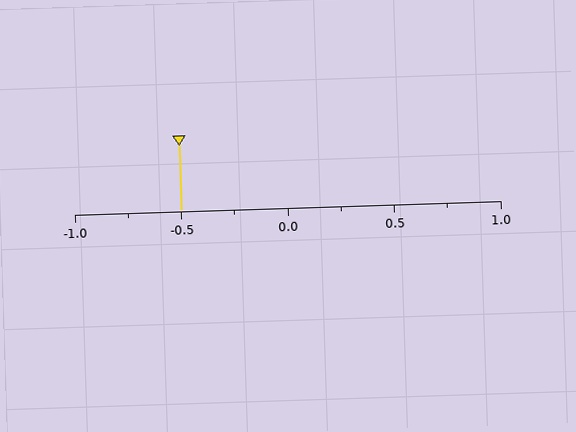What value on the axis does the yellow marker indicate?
The marker indicates approximately -0.5.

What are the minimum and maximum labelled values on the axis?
The axis runs from -1.0 to 1.0.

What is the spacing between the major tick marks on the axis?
The major ticks are spaced 0.5 apart.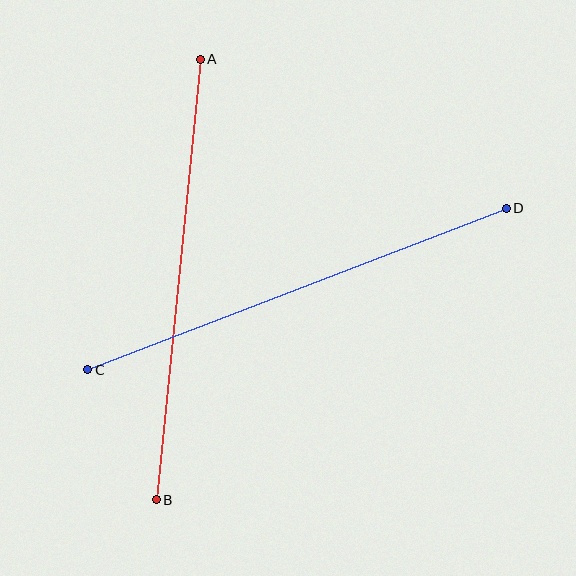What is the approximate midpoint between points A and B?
The midpoint is at approximately (178, 280) pixels.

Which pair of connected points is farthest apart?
Points C and D are farthest apart.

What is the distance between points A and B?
The distance is approximately 442 pixels.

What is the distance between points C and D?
The distance is approximately 449 pixels.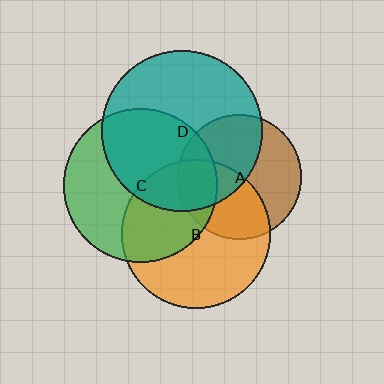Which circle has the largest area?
Circle D (teal).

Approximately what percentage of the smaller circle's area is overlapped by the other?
Approximately 45%.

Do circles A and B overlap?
Yes.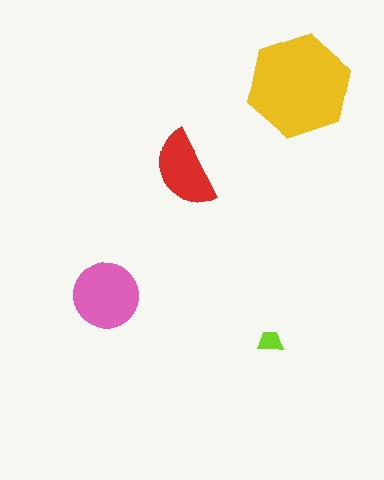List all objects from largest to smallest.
The yellow hexagon, the pink circle, the red semicircle, the lime trapezoid.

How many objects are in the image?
There are 4 objects in the image.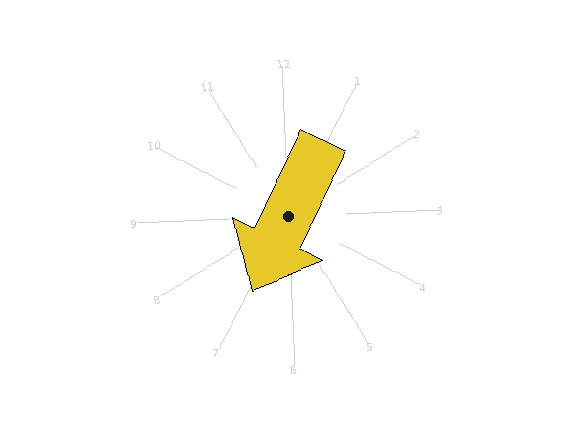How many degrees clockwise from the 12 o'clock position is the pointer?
Approximately 207 degrees.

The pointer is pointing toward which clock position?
Roughly 7 o'clock.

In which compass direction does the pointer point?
Southwest.